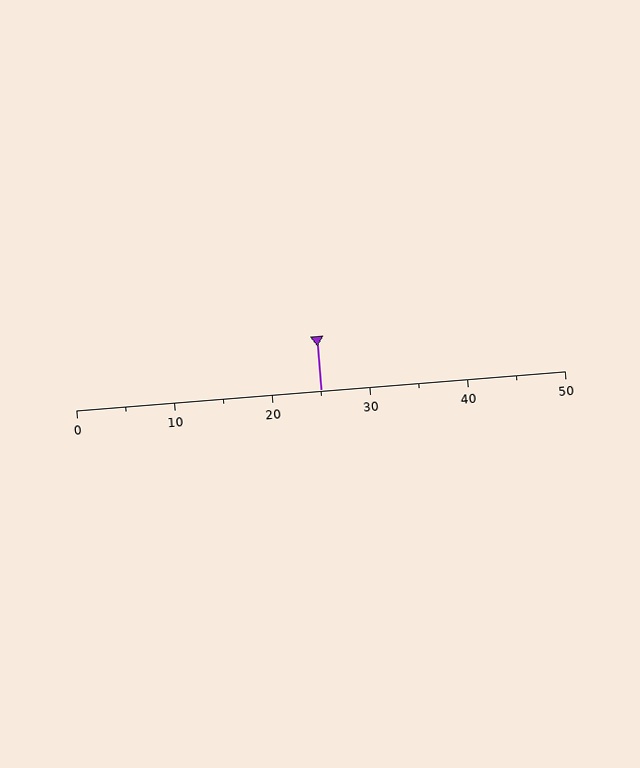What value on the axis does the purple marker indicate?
The marker indicates approximately 25.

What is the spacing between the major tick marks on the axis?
The major ticks are spaced 10 apart.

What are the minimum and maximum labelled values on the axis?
The axis runs from 0 to 50.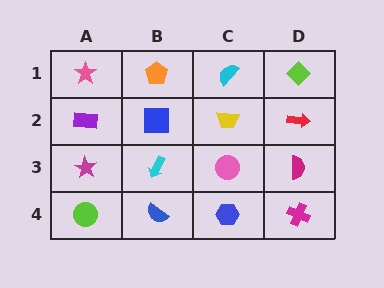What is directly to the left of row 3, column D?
A pink circle.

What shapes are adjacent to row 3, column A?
A purple rectangle (row 2, column A), a lime circle (row 4, column A), a cyan arrow (row 3, column B).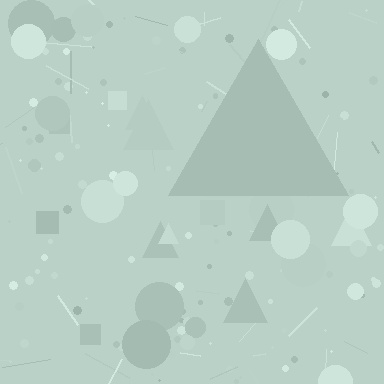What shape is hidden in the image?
A triangle is hidden in the image.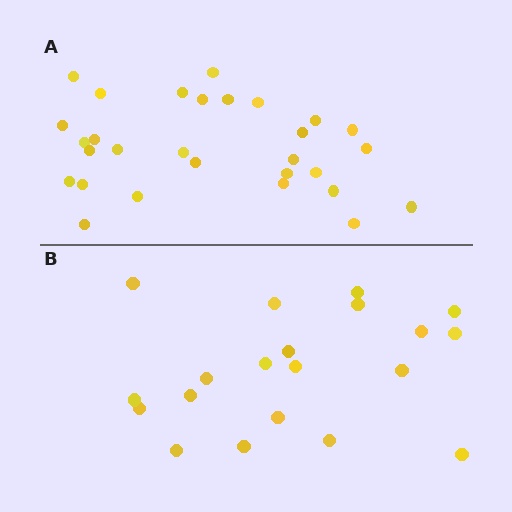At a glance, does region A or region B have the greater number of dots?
Region A (the top region) has more dots.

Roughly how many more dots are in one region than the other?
Region A has roughly 8 or so more dots than region B.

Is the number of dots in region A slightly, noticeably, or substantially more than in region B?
Region A has substantially more. The ratio is roughly 1.4 to 1.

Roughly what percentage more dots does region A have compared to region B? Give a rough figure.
About 45% more.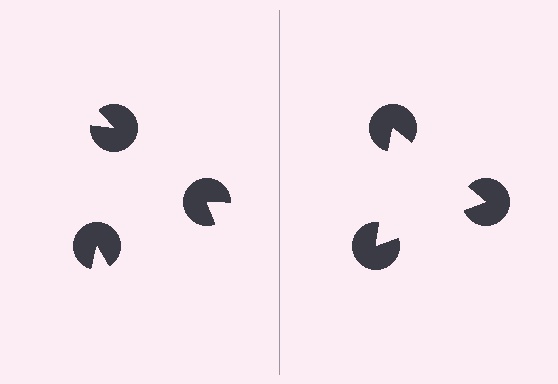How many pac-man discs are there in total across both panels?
6 — 3 on each side.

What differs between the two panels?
The pac-man discs are positioned identically on both sides; only the wedge orientations differ. On the right they align to a triangle; on the left they are misaligned.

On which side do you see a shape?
An illusory triangle appears on the right side. On the left side the wedge cuts are rotated, so no coherent shape forms.